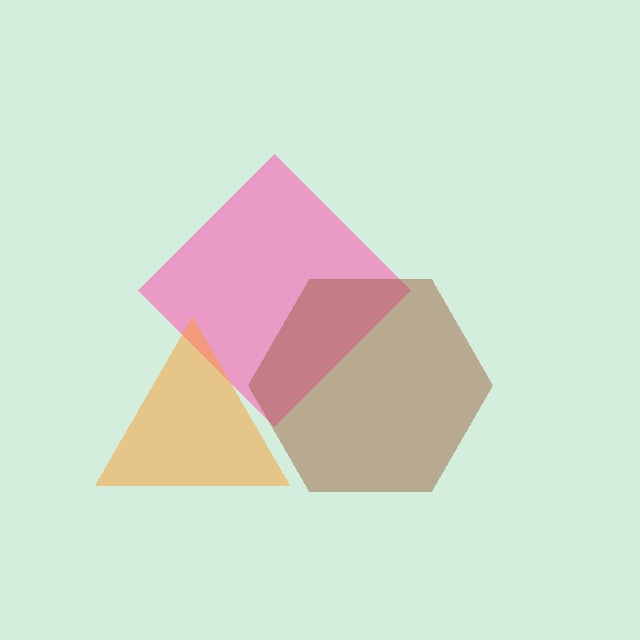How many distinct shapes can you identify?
There are 3 distinct shapes: a pink diamond, a brown hexagon, an orange triangle.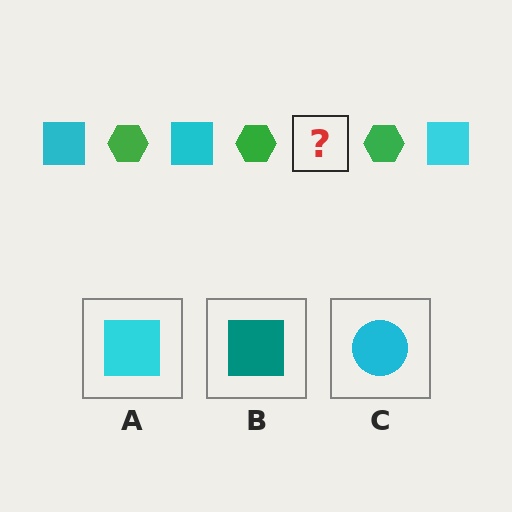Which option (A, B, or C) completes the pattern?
A.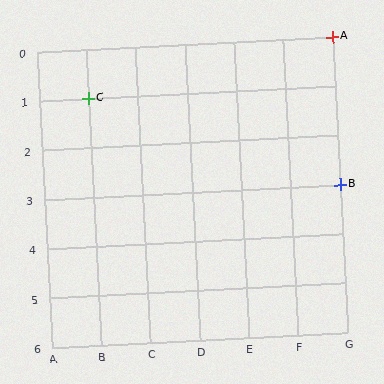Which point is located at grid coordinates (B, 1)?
Point C is at (B, 1).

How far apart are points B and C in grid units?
Points B and C are 5 columns and 2 rows apart (about 5.4 grid units diagonally).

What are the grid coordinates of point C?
Point C is at grid coordinates (B, 1).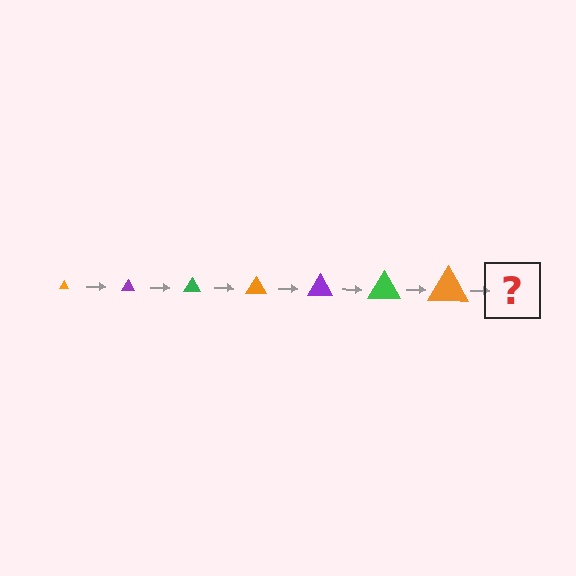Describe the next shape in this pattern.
It should be a purple triangle, larger than the previous one.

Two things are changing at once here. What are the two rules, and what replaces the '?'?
The two rules are that the triangle grows larger each step and the color cycles through orange, purple, and green. The '?' should be a purple triangle, larger than the previous one.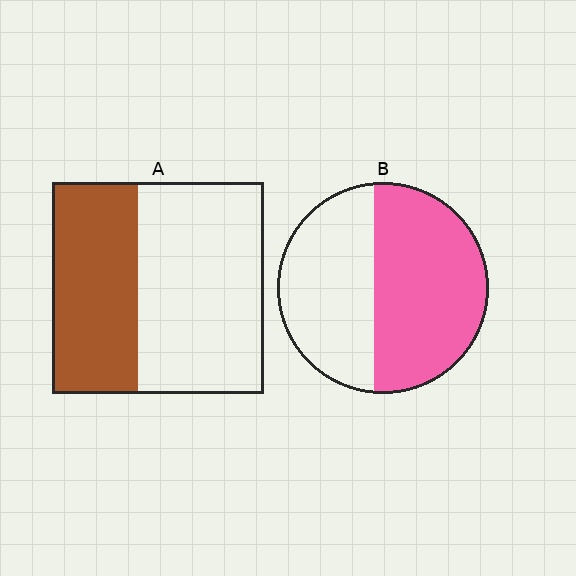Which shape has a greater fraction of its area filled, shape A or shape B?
Shape B.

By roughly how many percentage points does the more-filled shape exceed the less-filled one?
By roughly 15 percentage points (B over A).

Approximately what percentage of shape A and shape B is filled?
A is approximately 40% and B is approximately 55%.